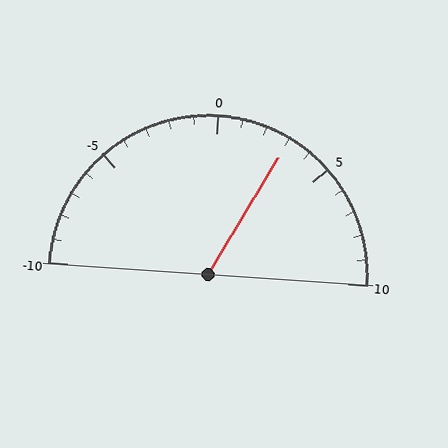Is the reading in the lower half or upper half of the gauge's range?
The reading is in the upper half of the range (-10 to 10).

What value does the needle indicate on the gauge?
The needle indicates approximately 3.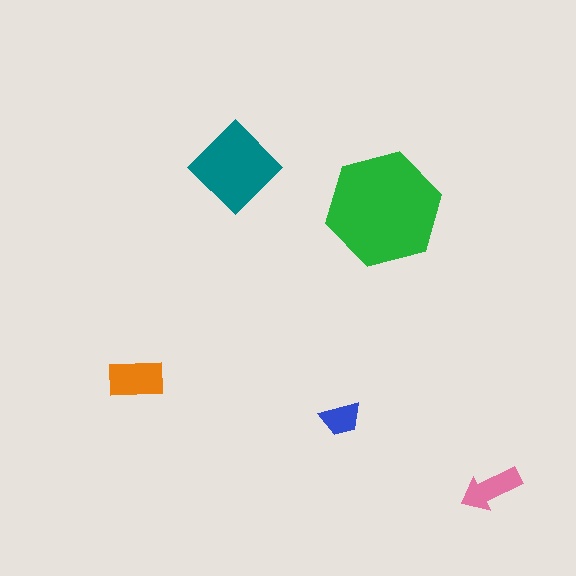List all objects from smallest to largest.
The blue trapezoid, the pink arrow, the orange rectangle, the teal diamond, the green hexagon.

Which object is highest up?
The teal diamond is topmost.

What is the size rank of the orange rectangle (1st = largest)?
3rd.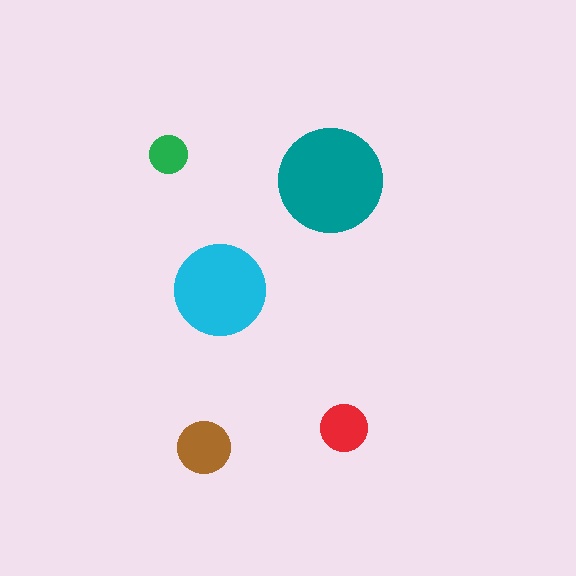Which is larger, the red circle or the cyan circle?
The cyan one.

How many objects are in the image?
There are 5 objects in the image.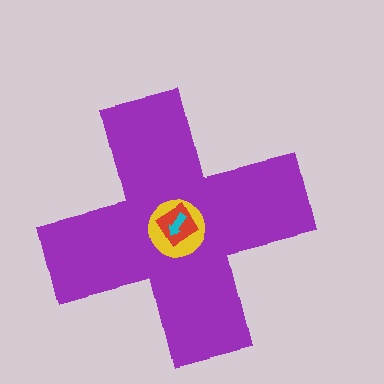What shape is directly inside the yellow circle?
The red diamond.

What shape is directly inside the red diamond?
The cyan arrow.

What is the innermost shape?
The cyan arrow.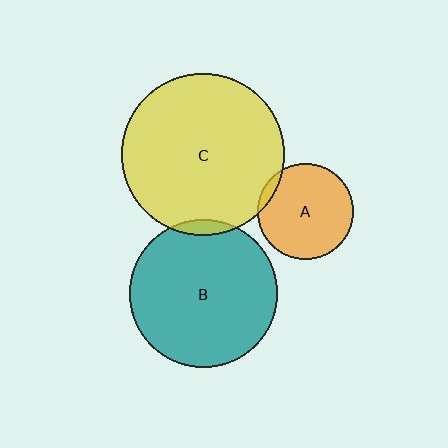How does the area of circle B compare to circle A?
Approximately 2.4 times.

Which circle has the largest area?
Circle C (yellow).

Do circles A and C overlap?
Yes.